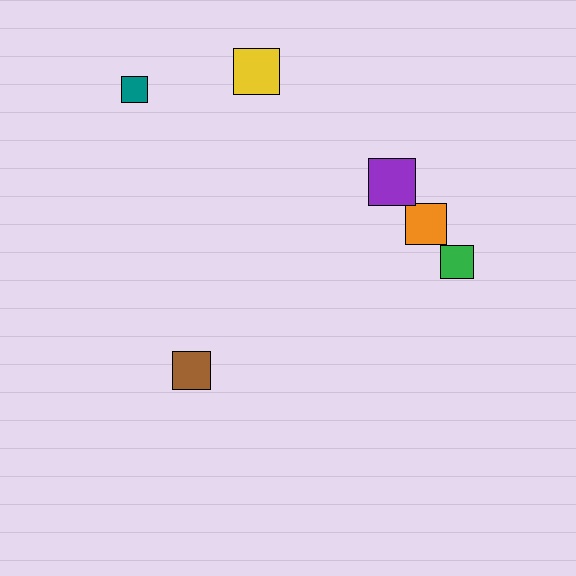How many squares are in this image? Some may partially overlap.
There are 6 squares.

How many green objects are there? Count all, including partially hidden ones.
There is 1 green object.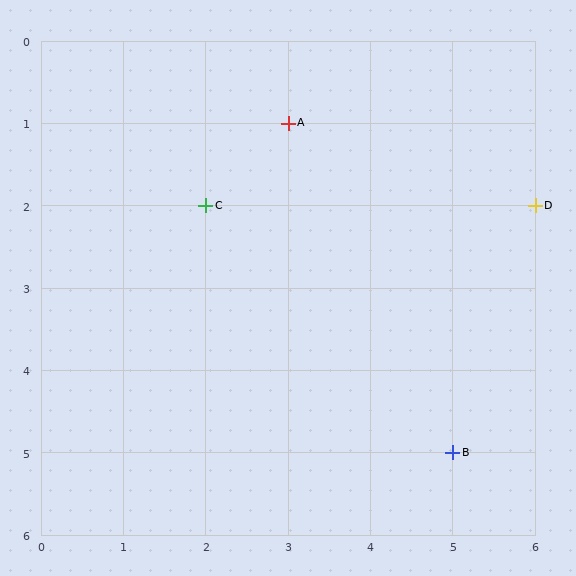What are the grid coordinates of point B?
Point B is at grid coordinates (5, 5).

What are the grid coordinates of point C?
Point C is at grid coordinates (2, 2).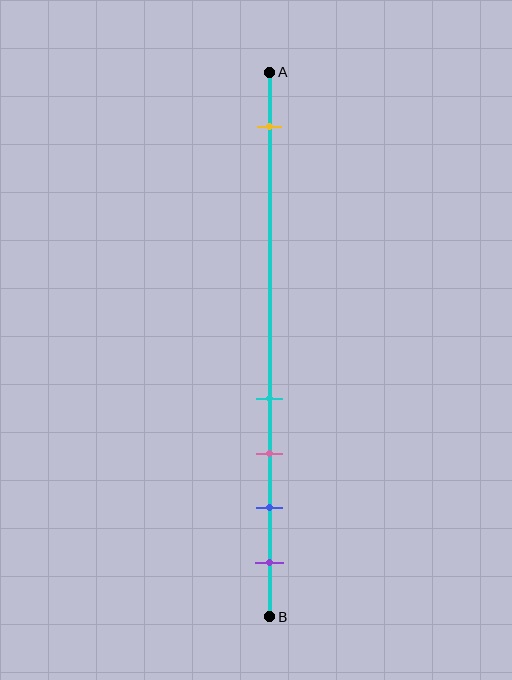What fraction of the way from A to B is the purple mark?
The purple mark is approximately 90% (0.9) of the way from A to B.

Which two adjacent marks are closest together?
The cyan and pink marks are the closest adjacent pair.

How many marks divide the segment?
There are 5 marks dividing the segment.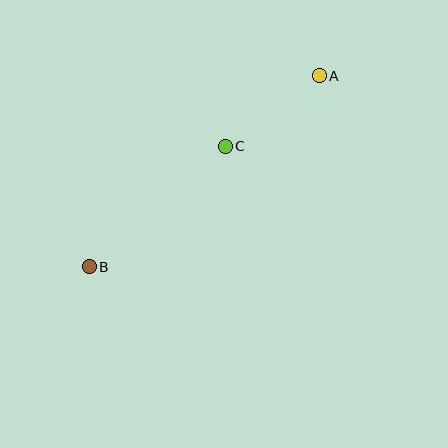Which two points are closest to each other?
Points A and C are closest to each other.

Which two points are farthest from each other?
Points A and B are farthest from each other.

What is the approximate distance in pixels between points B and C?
The distance between B and C is approximately 182 pixels.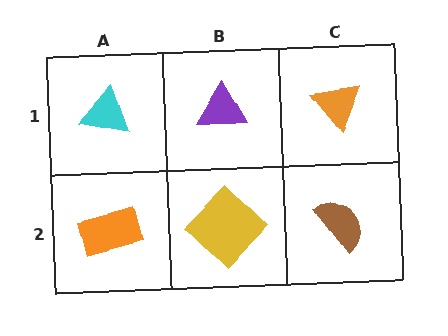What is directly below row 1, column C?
A brown semicircle.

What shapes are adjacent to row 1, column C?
A brown semicircle (row 2, column C), a purple triangle (row 1, column B).